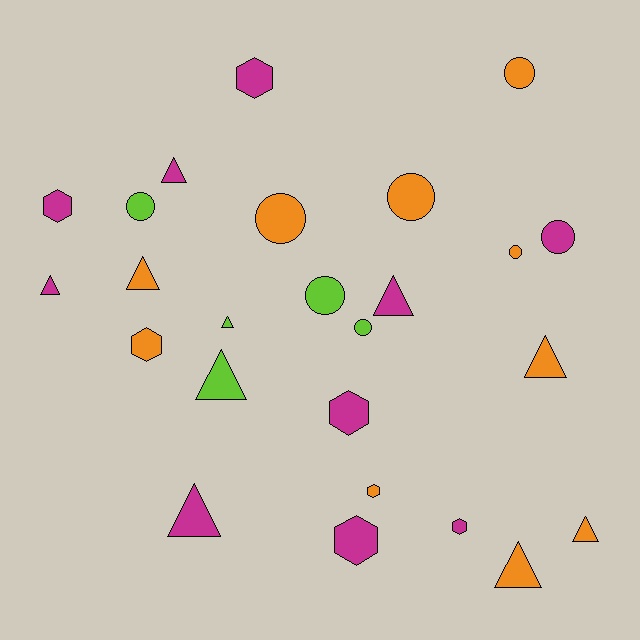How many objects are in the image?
There are 25 objects.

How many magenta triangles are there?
There are 4 magenta triangles.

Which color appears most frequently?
Magenta, with 10 objects.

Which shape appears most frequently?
Triangle, with 10 objects.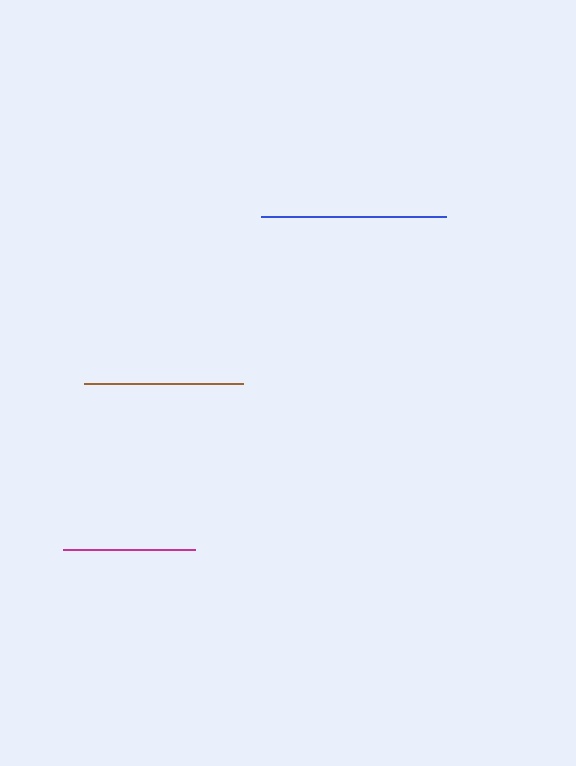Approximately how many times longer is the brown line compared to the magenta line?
The brown line is approximately 1.2 times the length of the magenta line.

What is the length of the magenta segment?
The magenta segment is approximately 132 pixels long.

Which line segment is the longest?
The blue line is the longest at approximately 185 pixels.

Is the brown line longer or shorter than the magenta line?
The brown line is longer than the magenta line.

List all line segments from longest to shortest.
From longest to shortest: blue, brown, magenta.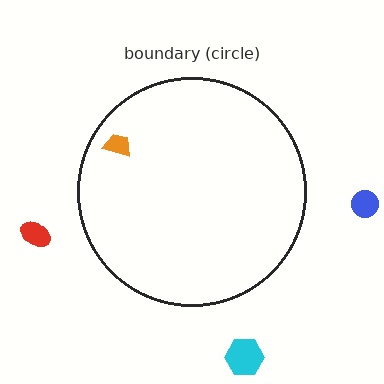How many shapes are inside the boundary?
1 inside, 3 outside.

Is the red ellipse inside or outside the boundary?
Outside.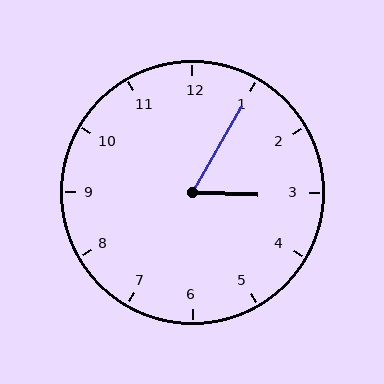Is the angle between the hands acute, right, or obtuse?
It is acute.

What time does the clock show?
3:05.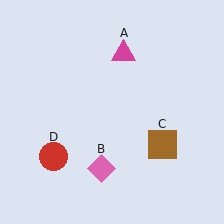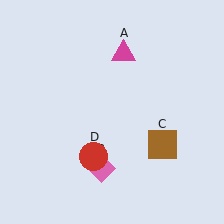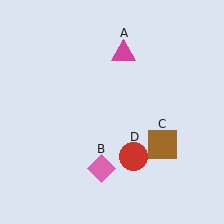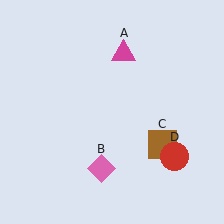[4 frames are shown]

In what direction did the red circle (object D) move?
The red circle (object D) moved right.